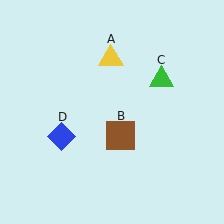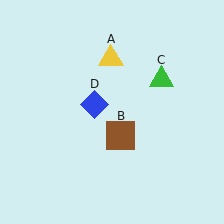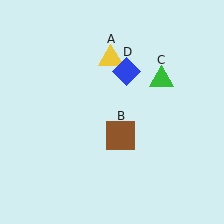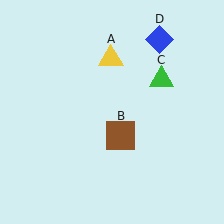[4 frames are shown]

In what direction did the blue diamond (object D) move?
The blue diamond (object D) moved up and to the right.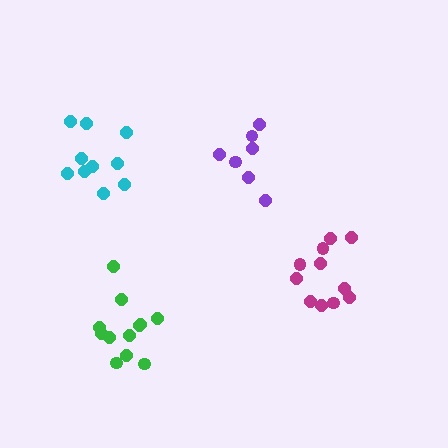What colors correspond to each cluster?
The clusters are colored: green, cyan, purple, magenta.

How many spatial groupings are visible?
There are 4 spatial groupings.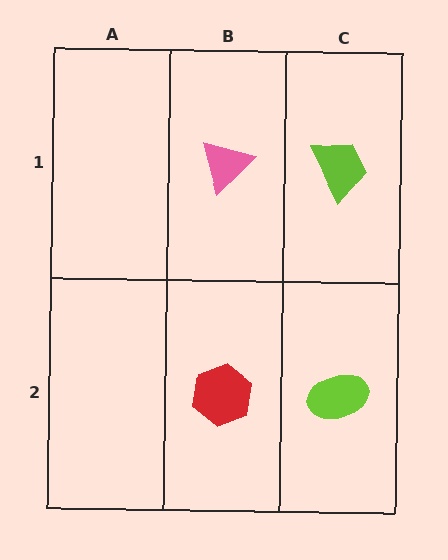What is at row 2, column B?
A red hexagon.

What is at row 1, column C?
A lime trapezoid.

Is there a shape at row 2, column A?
No, that cell is empty.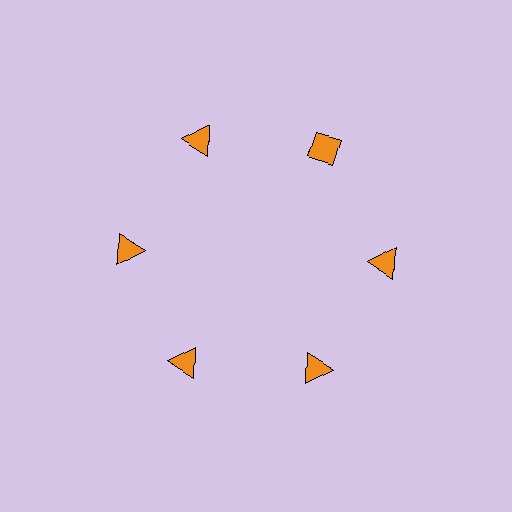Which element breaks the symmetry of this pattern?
The orange diamond at roughly the 1 o'clock position breaks the symmetry. All other shapes are orange triangles.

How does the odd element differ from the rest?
It has a different shape: diamond instead of triangle.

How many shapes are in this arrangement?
There are 6 shapes arranged in a ring pattern.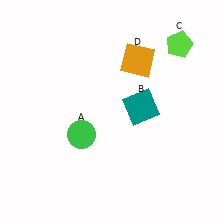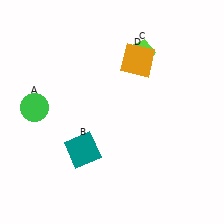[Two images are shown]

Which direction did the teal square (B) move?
The teal square (B) moved left.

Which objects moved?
The objects that moved are: the green circle (A), the teal square (B), the lime pentagon (C).